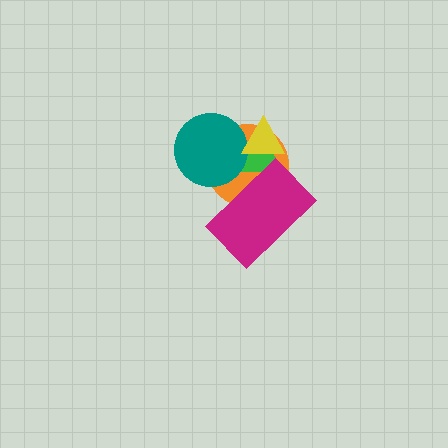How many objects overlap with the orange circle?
4 objects overlap with the orange circle.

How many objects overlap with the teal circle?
3 objects overlap with the teal circle.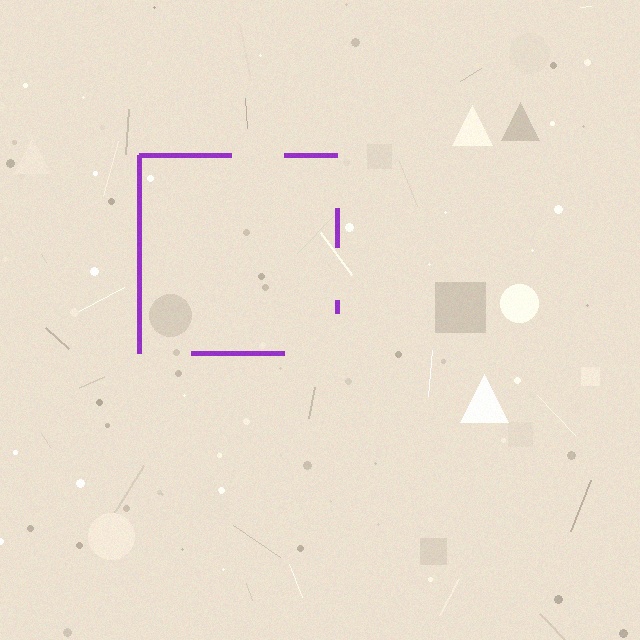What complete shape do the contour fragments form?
The contour fragments form a square.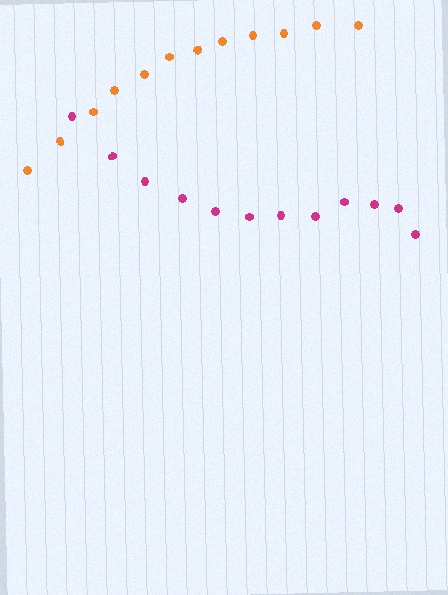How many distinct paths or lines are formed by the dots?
There are 2 distinct paths.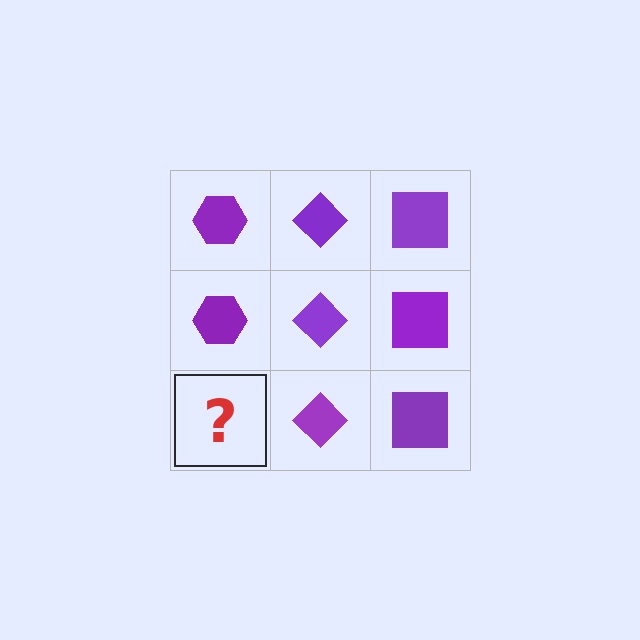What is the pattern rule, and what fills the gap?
The rule is that each column has a consistent shape. The gap should be filled with a purple hexagon.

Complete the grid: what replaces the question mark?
The question mark should be replaced with a purple hexagon.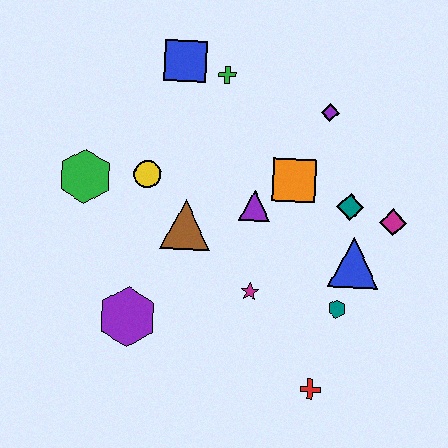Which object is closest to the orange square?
The purple triangle is closest to the orange square.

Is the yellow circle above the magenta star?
Yes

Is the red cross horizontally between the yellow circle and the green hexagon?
No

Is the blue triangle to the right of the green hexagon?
Yes